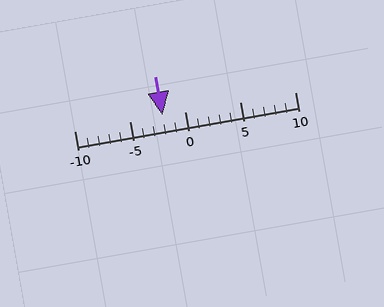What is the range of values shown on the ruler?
The ruler shows values from -10 to 10.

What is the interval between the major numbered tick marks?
The major tick marks are spaced 5 units apart.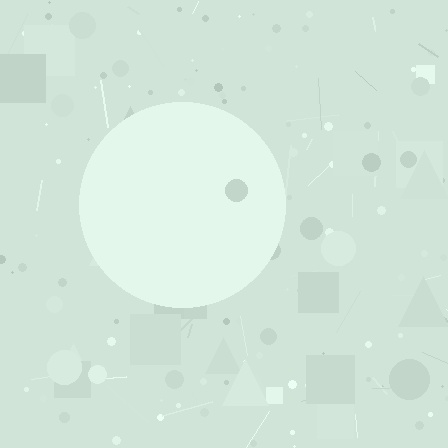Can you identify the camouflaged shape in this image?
The camouflaged shape is a circle.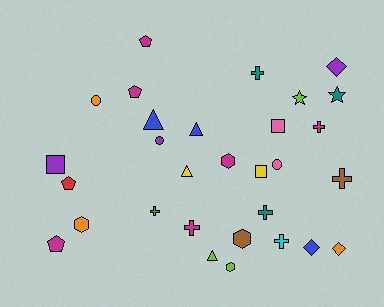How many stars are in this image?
There are 2 stars.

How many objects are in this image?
There are 30 objects.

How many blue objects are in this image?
There are 3 blue objects.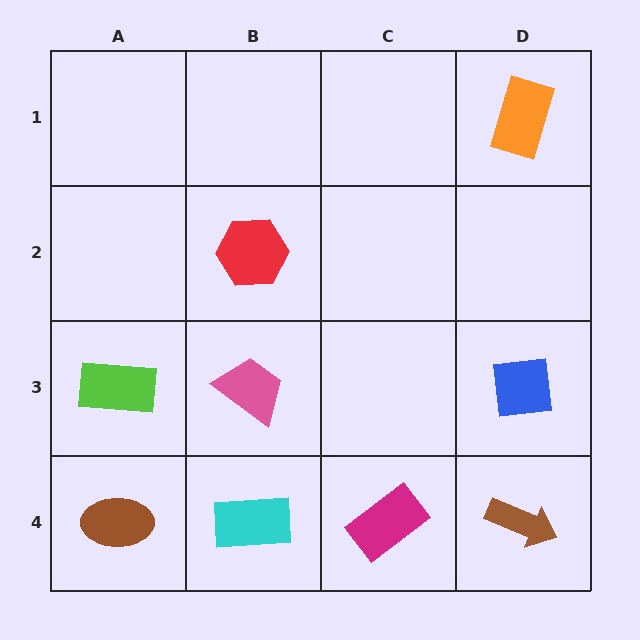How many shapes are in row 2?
1 shape.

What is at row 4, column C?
A magenta rectangle.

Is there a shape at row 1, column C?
No, that cell is empty.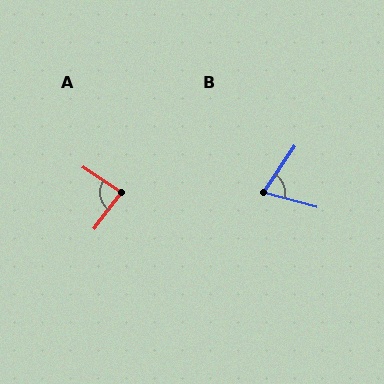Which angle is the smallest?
B, at approximately 71 degrees.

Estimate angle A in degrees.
Approximately 86 degrees.